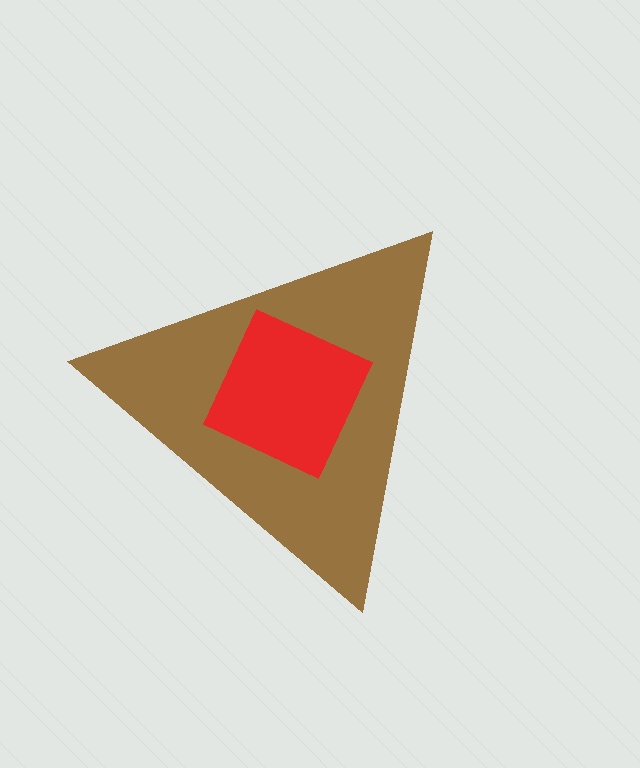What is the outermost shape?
The brown triangle.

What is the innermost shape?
The red diamond.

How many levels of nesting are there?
2.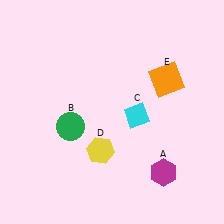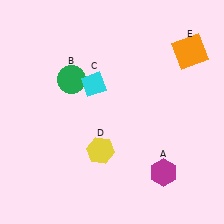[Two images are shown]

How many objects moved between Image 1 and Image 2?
3 objects moved between the two images.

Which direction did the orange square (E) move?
The orange square (E) moved up.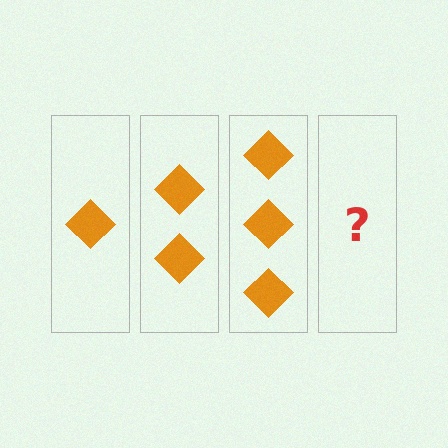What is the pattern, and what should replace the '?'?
The pattern is that each step adds one more diamond. The '?' should be 4 diamonds.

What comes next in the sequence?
The next element should be 4 diamonds.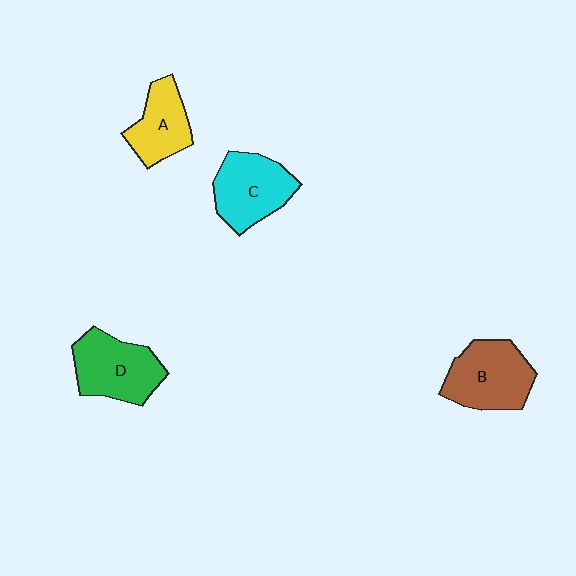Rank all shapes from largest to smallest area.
From largest to smallest: B (brown), D (green), C (cyan), A (yellow).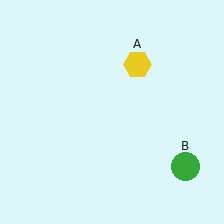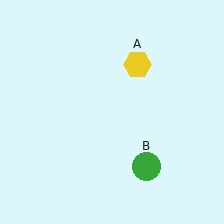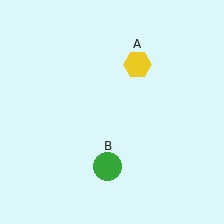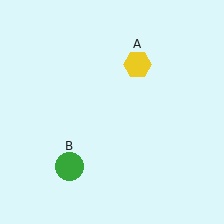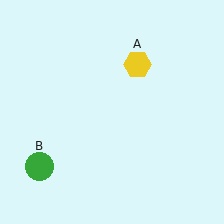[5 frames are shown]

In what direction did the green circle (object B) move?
The green circle (object B) moved left.